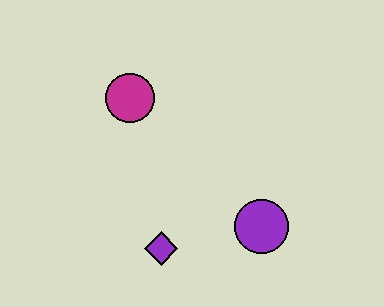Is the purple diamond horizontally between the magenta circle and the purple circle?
Yes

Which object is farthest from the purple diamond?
The magenta circle is farthest from the purple diamond.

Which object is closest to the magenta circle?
The purple diamond is closest to the magenta circle.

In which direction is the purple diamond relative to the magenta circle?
The purple diamond is below the magenta circle.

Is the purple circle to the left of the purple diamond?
No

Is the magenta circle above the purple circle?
Yes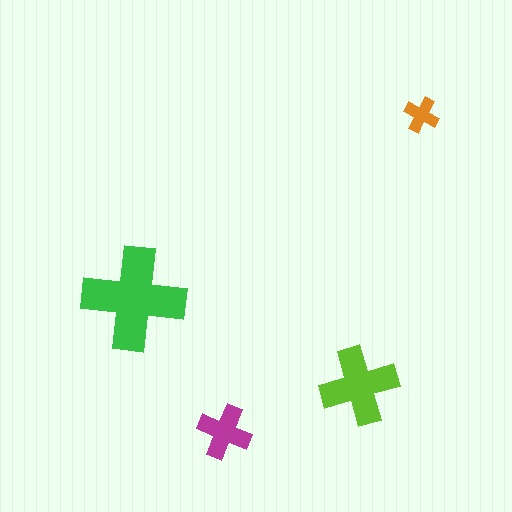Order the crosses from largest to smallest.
the green one, the lime one, the magenta one, the orange one.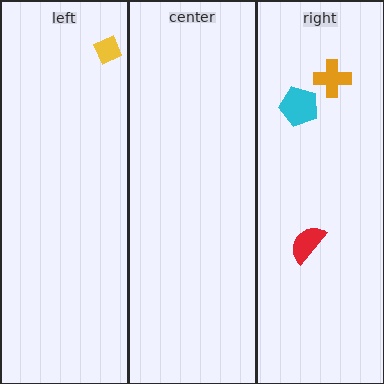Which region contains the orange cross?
The right region.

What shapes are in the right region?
The orange cross, the red semicircle, the cyan pentagon.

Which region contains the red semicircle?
The right region.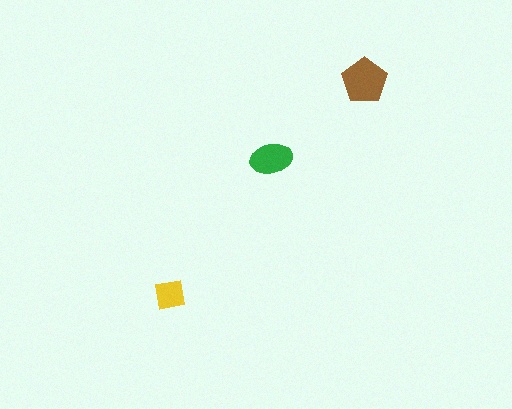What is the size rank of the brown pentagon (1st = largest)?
1st.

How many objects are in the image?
There are 3 objects in the image.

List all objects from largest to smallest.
The brown pentagon, the green ellipse, the yellow square.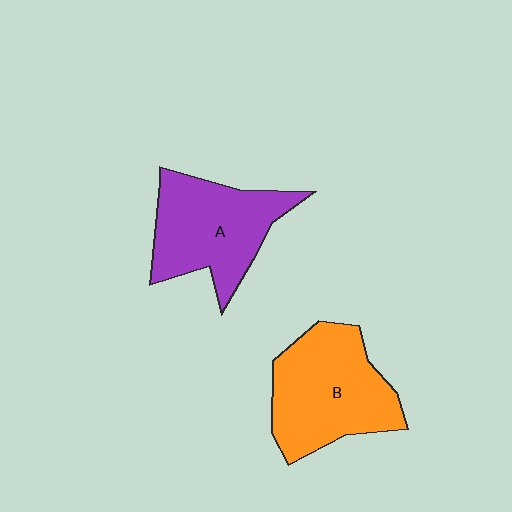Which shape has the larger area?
Shape B (orange).